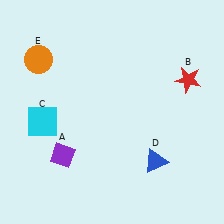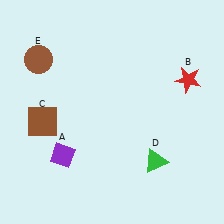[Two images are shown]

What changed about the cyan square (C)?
In Image 1, C is cyan. In Image 2, it changed to brown.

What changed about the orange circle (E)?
In Image 1, E is orange. In Image 2, it changed to brown.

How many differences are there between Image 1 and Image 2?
There are 3 differences between the two images.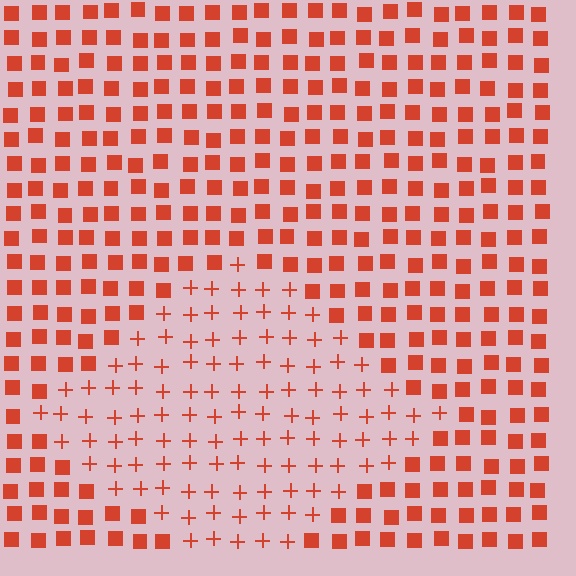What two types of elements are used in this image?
The image uses plus signs inside the diamond region and squares outside it.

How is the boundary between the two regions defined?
The boundary is defined by a change in element shape: plus signs inside vs. squares outside. All elements share the same color and spacing.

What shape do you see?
I see a diamond.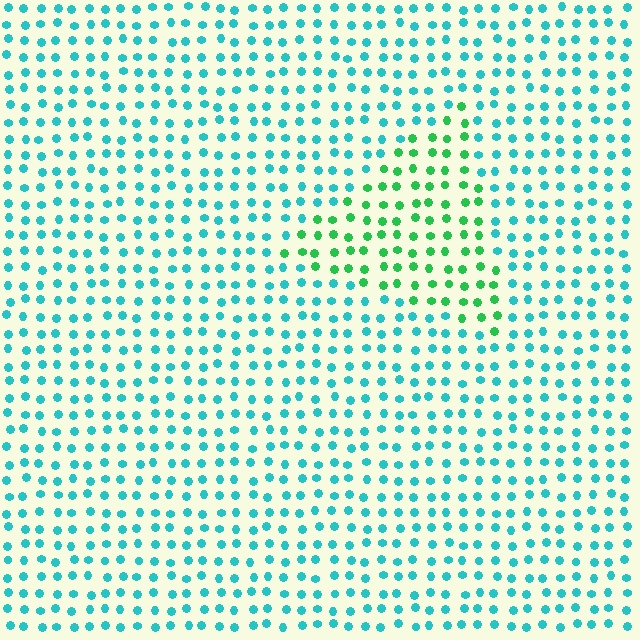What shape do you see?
I see a triangle.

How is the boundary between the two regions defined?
The boundary is defined purely by a slight shift in hue (about 46 degrees). Spacing, size, and orientation are identical on both sides.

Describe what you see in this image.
The image is filled with small cyan elements in a uniform arrangement. A triangle-shaped region is visible where the elements are tinted to a slightly different hue, forming a subtle color boundary.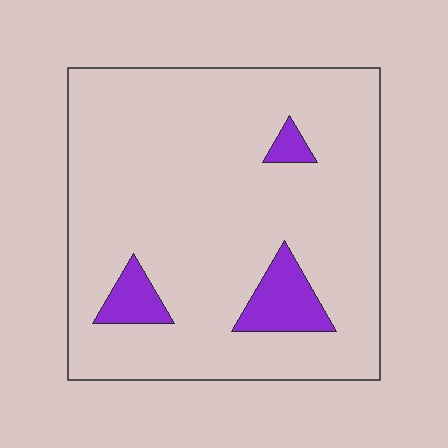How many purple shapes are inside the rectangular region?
3.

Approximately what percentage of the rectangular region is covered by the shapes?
Approximately 10%.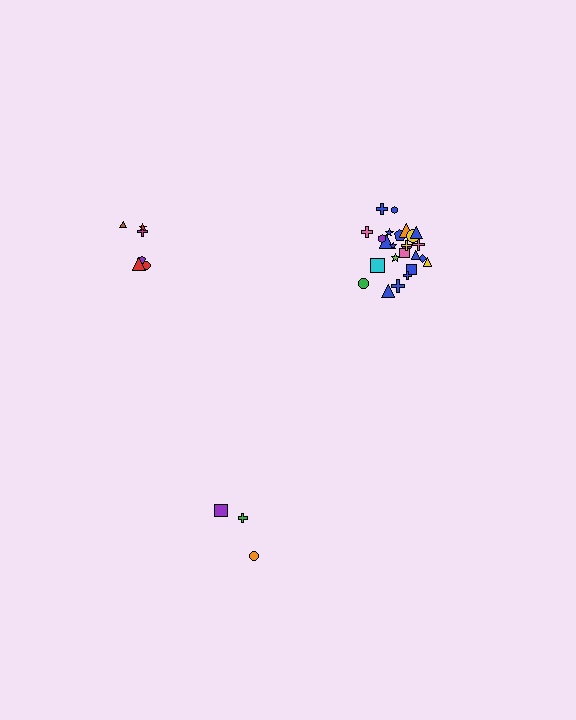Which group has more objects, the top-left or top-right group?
The top-right group.